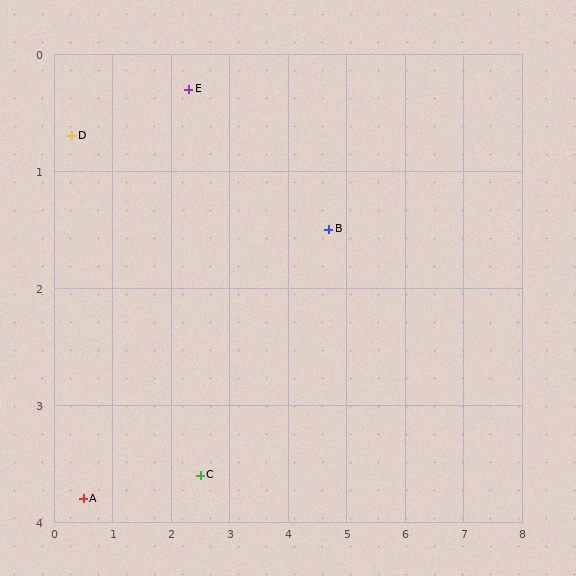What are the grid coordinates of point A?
Point A is at approximately (0.5, 3.8).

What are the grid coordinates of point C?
Point C is at approximately (2.5, 3.6).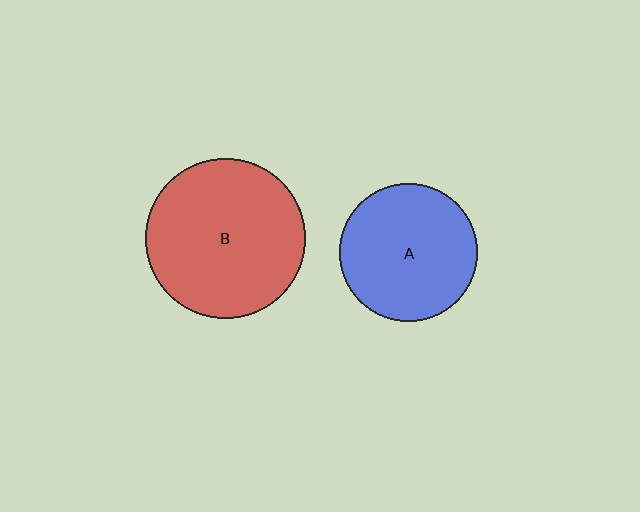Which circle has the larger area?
Circle B (red).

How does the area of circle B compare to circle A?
Approximately 1.3 times.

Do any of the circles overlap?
No, none of the circles overlap.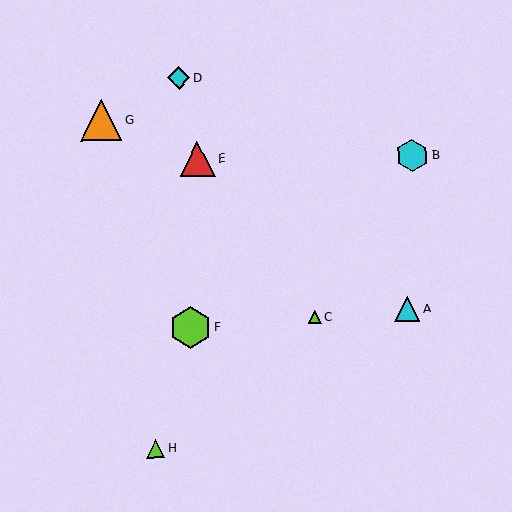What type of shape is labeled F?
Shape F is a lime hexagon.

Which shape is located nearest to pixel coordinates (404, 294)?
The cyan triangle (labeled A) at (407, 309) is nearest to that location.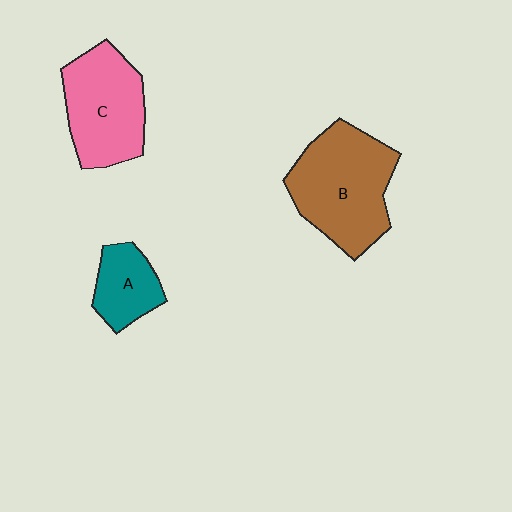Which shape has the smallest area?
Shape A (teal).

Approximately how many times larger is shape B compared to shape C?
Approximately 1.2 times.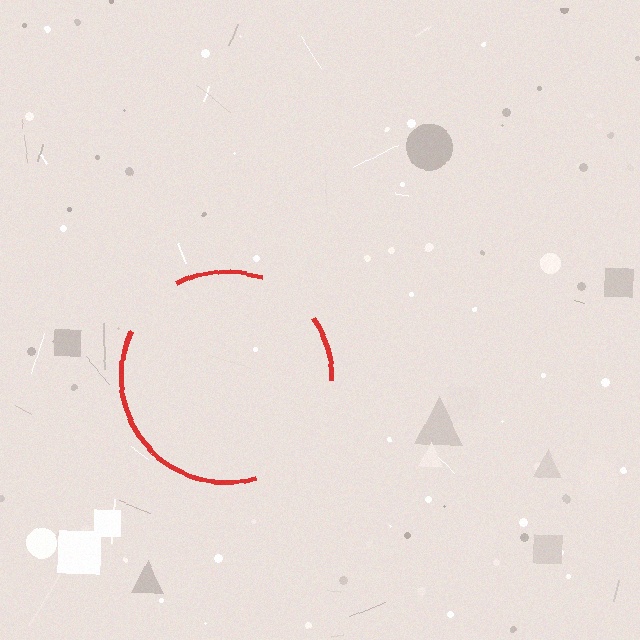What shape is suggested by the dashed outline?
The dashed outline suggests a circle.